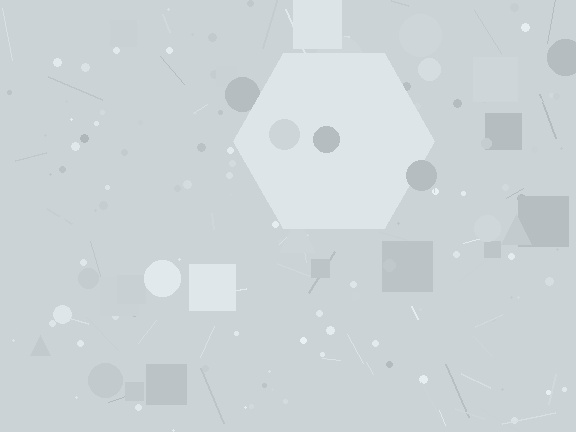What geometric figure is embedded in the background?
A hexagon is embedded in the background.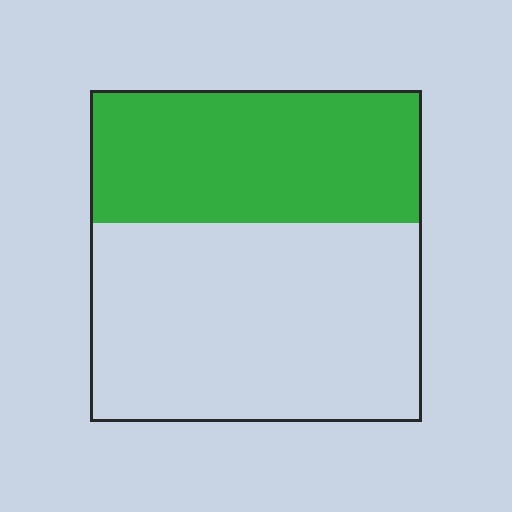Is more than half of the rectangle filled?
No.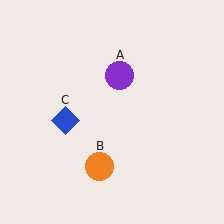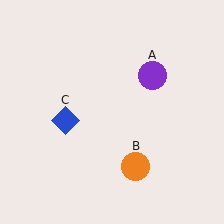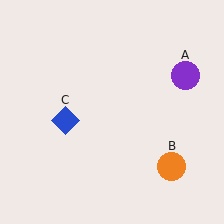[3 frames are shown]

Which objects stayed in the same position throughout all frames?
Blue diamond (object C) remained stationary.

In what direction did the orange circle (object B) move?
The orange circle (object B) moved right.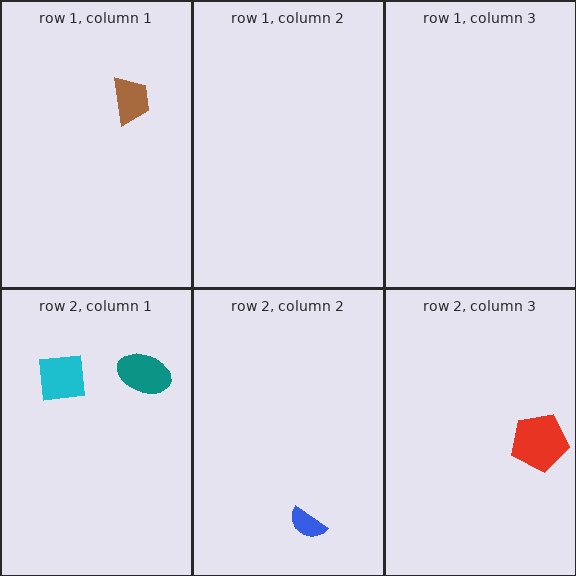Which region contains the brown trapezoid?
The row 1, column 1 region.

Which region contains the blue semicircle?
The row 2, column 2 region.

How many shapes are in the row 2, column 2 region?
1.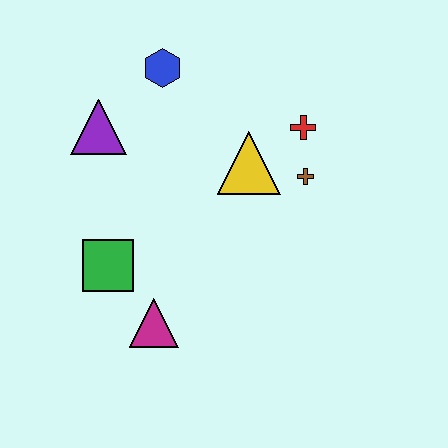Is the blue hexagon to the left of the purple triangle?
No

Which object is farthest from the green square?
The red cross is farthest from the green square.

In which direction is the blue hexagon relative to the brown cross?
The blue hexagon is to the left of the brown cross.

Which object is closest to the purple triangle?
The blue hexagon is closest to the purple triangle.